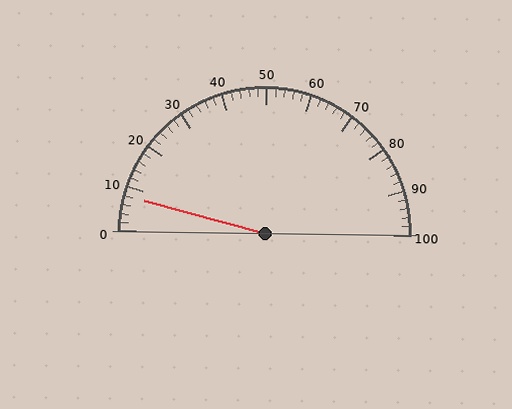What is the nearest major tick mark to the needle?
The nearest major tick mark is 10.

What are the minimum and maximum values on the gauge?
The gauge ranges from 0 to 100.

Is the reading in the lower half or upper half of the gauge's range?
The reading is in the lower half of the range (0 to 100).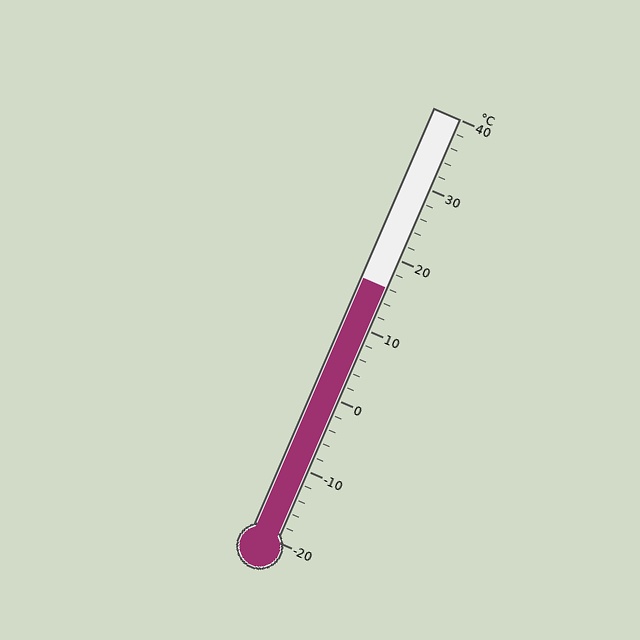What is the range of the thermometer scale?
The thermometer scale ranges from -20°C to 40°C.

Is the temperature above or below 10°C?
The temperature is above 10°C.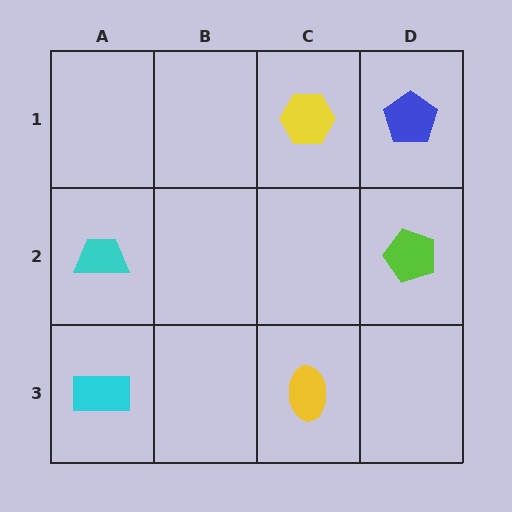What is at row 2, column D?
A lime pentagon.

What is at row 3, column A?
A cyan rectangle.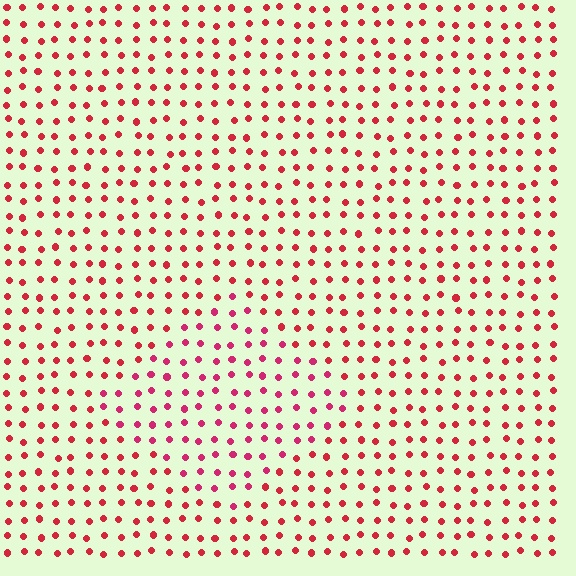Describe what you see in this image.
The image is filled with small red elements in a uniform arrangement. A diamond-shaped region is visible where the elements are tinted to a slightly different hue, forming a subtle color boundary.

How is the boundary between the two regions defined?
The boundary is defined purely by a slight shift in hue (about 19 degrees). Spacing, size, and orientation are identical on both sides.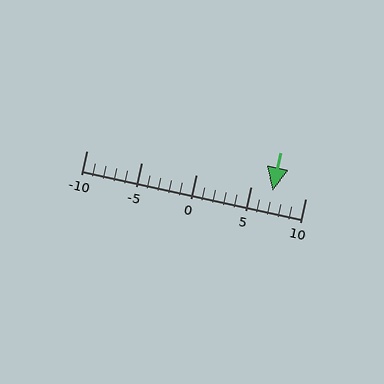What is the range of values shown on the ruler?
The ruler shows values from -10 to 10.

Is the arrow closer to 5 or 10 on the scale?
The arrow is closer to 5.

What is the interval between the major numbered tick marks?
The major tick marks are spaced 5 units apart.